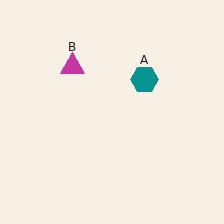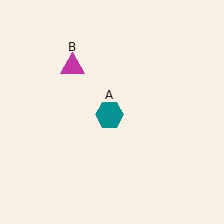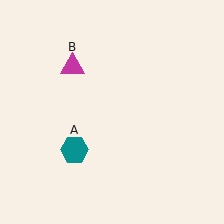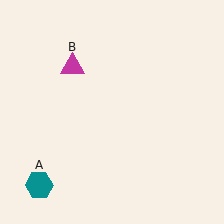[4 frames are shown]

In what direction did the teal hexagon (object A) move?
The teal hexagon (object A) moved down and to the left.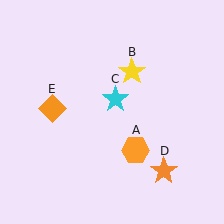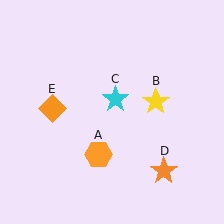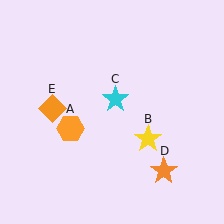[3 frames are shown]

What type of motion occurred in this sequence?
The orange hexagon (object A), yellow star (object B) rotated clockwise around the center of the scene.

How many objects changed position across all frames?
2 objects changed position: orange hexagon (object A), yellow star (object B).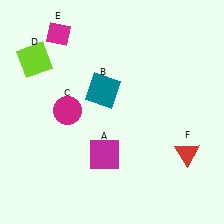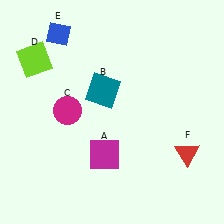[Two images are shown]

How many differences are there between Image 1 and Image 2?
There is 1 difference between the two images.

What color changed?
The diamond (E) changed from magenta in Image 1 to blue in Image 2.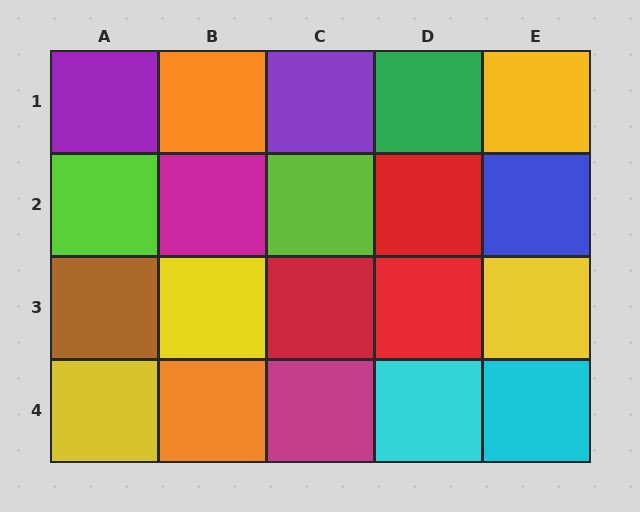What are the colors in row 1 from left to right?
Purple, orange, purple, green, yellow.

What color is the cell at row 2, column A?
Lime.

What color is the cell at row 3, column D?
Red.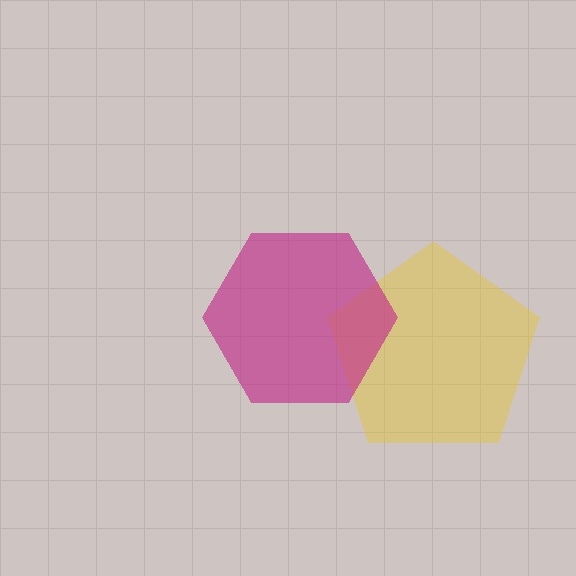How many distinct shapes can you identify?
There are 2 distinct shapes: a yellow pentagon, a magenta hexagon.